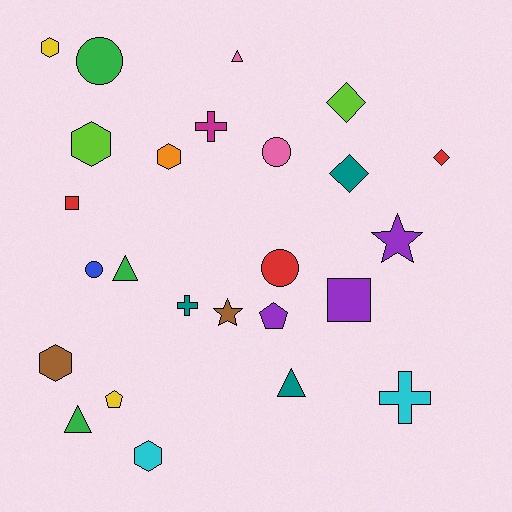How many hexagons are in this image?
There are 5 hexagons.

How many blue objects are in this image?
There is 1 blue object.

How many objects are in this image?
There are 25 objects.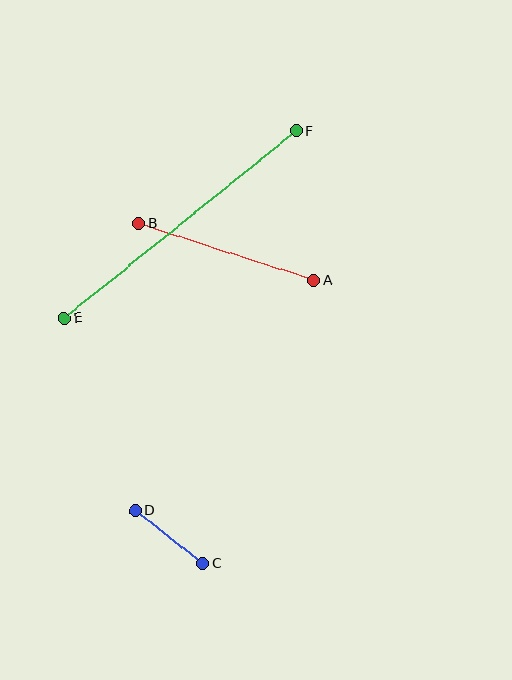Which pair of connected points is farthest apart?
Points E and F are farthest apart.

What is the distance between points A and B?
The distance is approximately 184 pixels.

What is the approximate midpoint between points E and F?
The midpoint is at approximately (180, 225) pixels.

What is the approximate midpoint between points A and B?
The midpoint is at approximately (226, 252) pixels.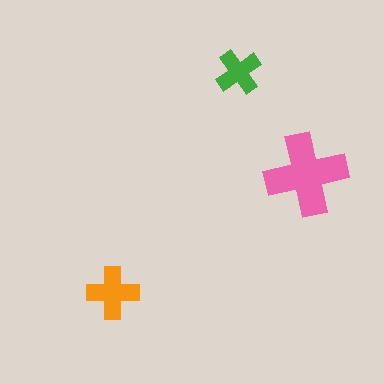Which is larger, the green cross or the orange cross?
The orange one.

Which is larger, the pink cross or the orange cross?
The pink one.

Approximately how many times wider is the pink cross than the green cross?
About 2 times wider.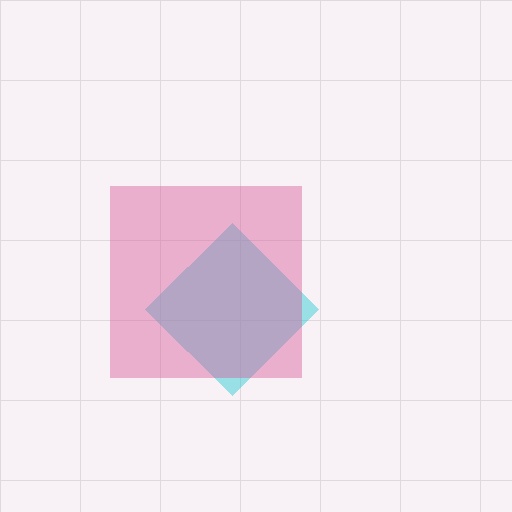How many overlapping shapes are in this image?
There are 2 overlapping shapes in the image.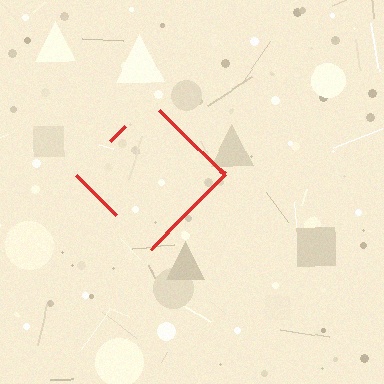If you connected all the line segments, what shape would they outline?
They would outline a diamond.